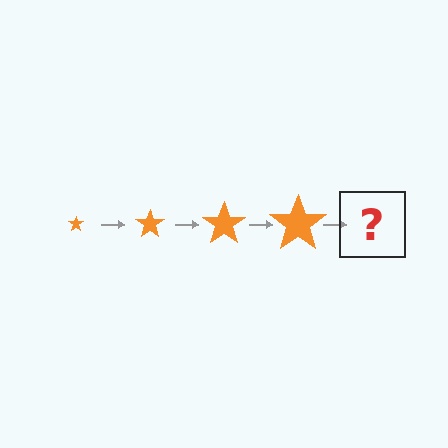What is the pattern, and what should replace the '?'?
The pattern is that the star gets progressively larger each step. The '?' should be an orange star, larger than the previous one.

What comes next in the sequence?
The next element should be an orange star, larger than the previous one.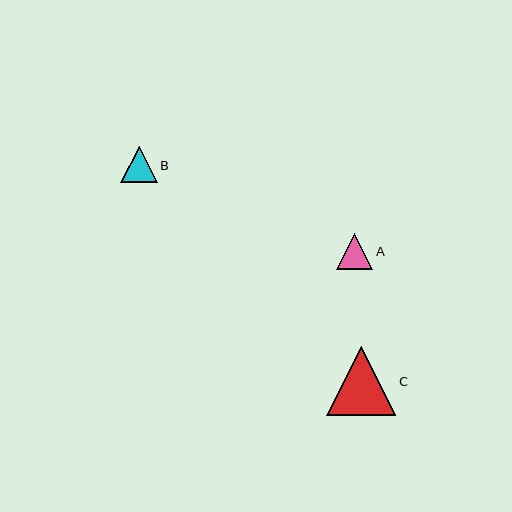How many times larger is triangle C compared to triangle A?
Triangle C is approximately 1.9 times the size of triangle A.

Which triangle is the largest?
Triangle C is the largest with a size of approximately 69 pixels.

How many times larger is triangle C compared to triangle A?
Triangle C is approximately 1.9 times the size of triangle A.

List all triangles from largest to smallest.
From largest to smallest: C, B, A.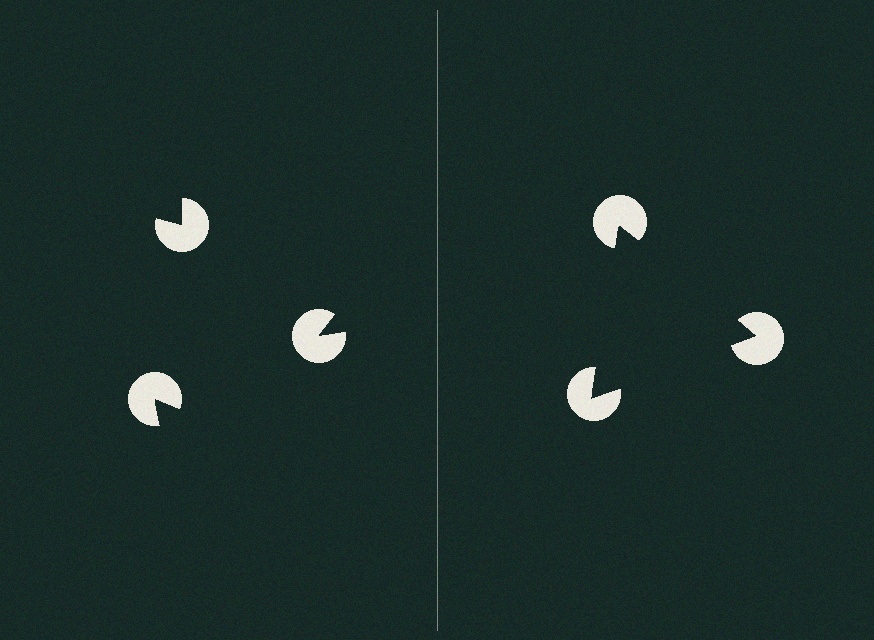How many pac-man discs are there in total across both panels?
6 — 3 on each side.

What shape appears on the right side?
An illusory triangle.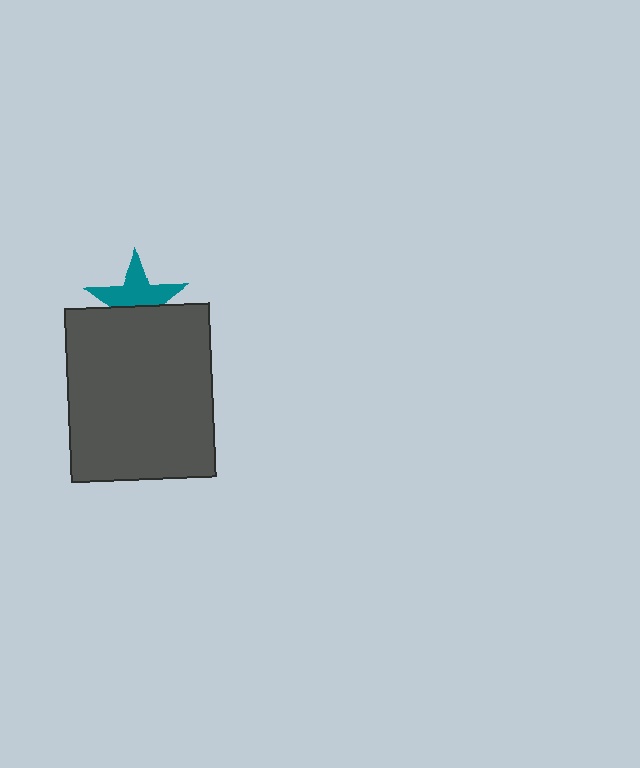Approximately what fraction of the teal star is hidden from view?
Roughly 43% of the teal star is hidden behind the dark gray rectangle.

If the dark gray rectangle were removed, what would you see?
You would see the complete teal star.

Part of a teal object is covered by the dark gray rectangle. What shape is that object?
It is a star.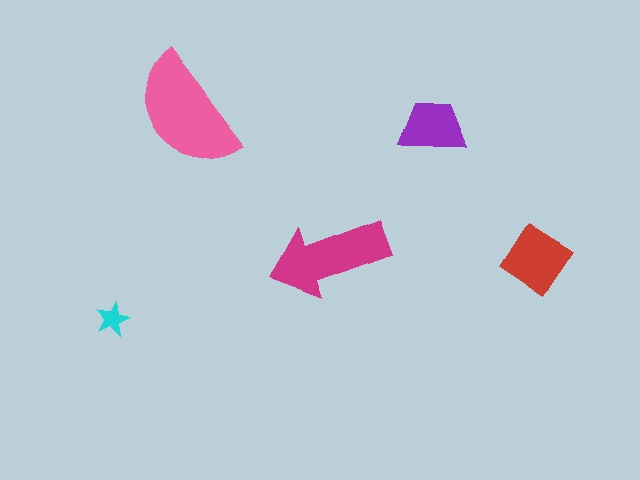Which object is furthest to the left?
The cyan star is leftmost.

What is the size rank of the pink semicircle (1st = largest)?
1st.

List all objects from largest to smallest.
The pink semicircle, the magenta arrow, the red diamond, the purple trapezoid, the cyan star.